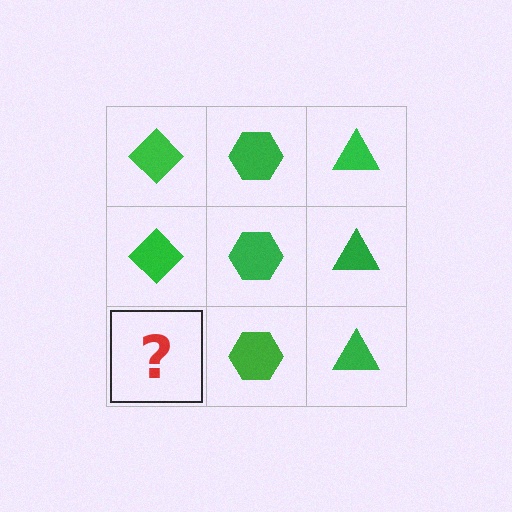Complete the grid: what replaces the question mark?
The question mark should be replaced with a green diamond.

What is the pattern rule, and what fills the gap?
The rule is that each column has a consistent shape. The gap should be filled with a green diamond.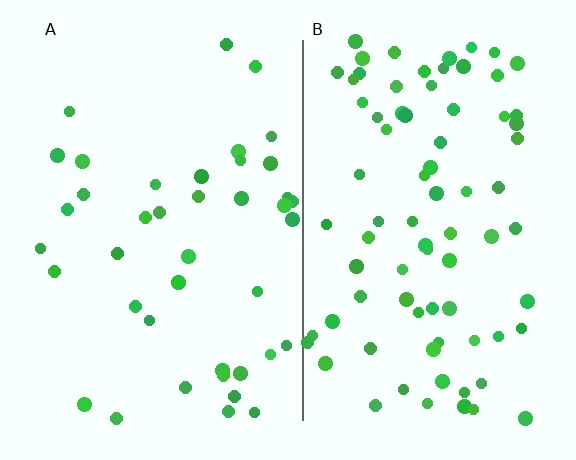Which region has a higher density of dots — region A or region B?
B (the right).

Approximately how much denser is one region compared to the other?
Approximately 2.0× — region B over region A.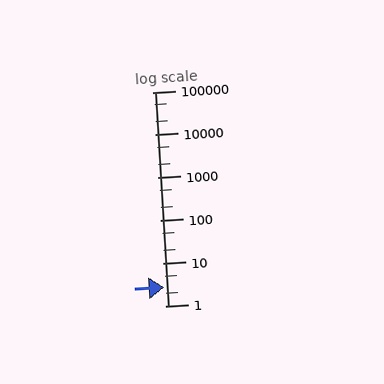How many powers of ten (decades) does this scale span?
The scale spans 5 decades, from 1 to 100000.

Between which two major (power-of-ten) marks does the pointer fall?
The pointer is between 1 and 10.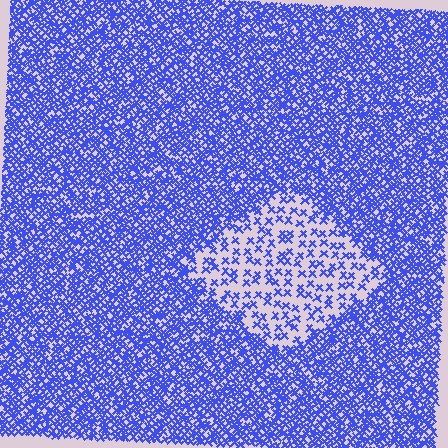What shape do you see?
I see a diamond.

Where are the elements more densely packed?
The elements are more densely packed outside the diamond boundary.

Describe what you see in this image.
The image contains small blue elements arranged at two different densities. A diamond-shaped region is visible where the elements are less densely packed than the surrounding area.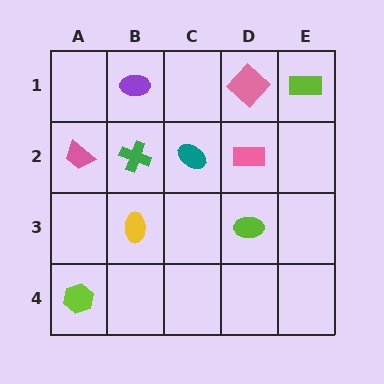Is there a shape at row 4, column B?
No, that cell is empty.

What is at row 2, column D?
A pink rectangle.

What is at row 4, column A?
A lime hexagon.